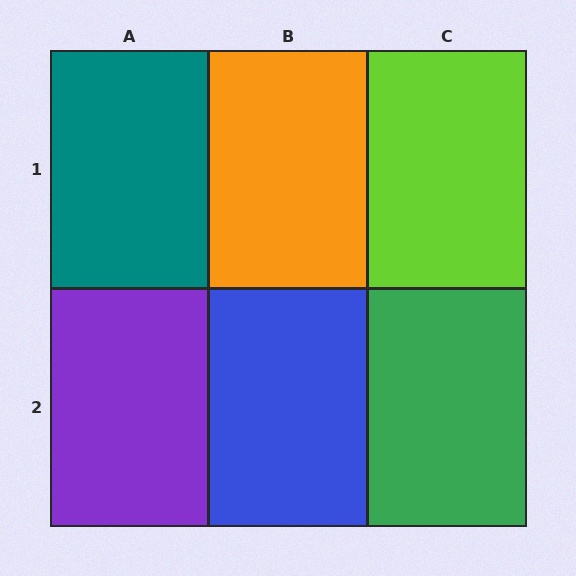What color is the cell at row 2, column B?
Blue.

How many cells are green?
1 cell is green.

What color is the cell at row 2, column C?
Green.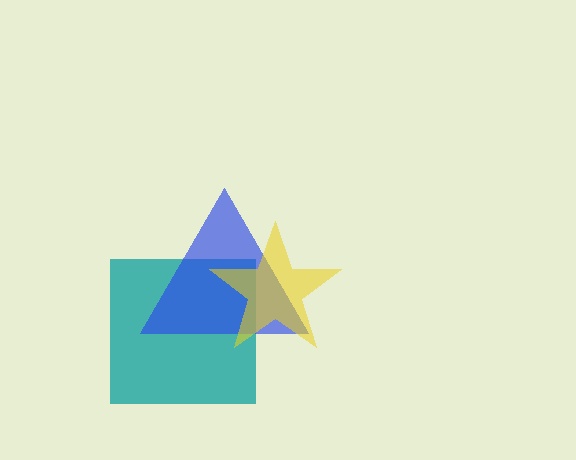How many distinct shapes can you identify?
There are 3 distinct shapes: a teal square, a blue triangle, a yellow star.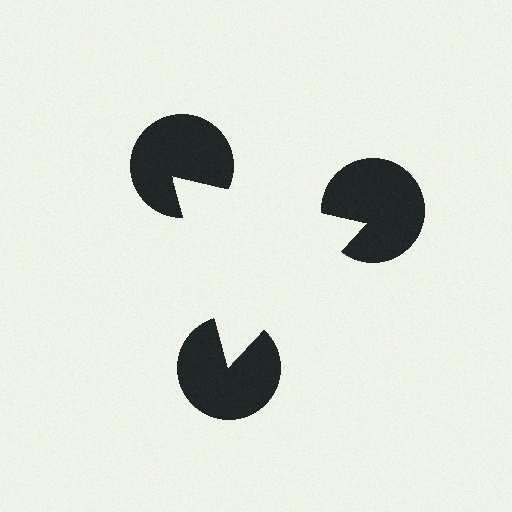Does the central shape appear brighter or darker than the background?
It typically appears slightly brighter than the background, even though no actual brightness change is drawn.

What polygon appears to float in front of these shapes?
An illusory triangle — its edges are inferred from the aligned wedge cuts in the pac-man discs, not physically drawn.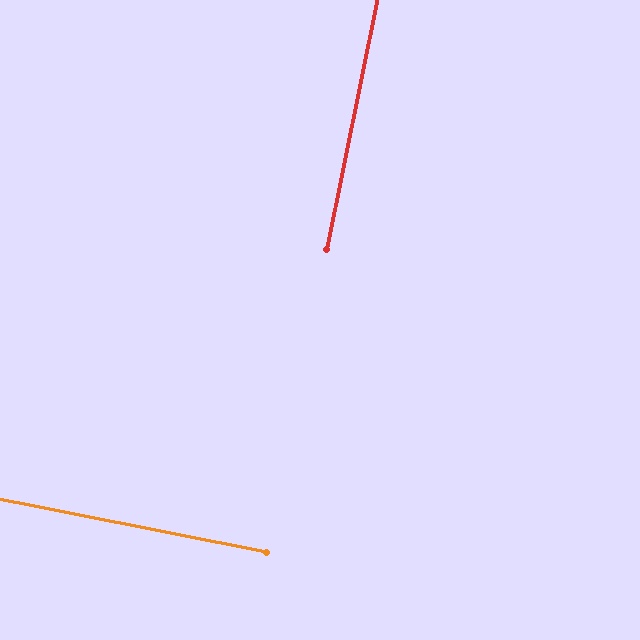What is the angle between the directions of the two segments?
Approximately 90 degrees.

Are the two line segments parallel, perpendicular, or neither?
Perpendicular — they meet at approximately 90°.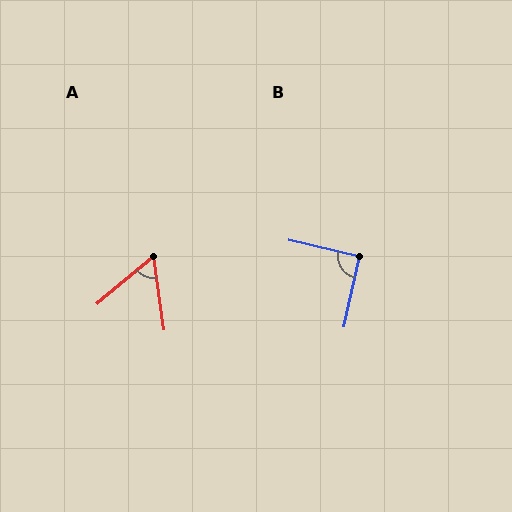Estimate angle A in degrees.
Approximately 58 degrees.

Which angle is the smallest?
A, at approximately 58 degrees.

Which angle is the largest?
B, at approximately 91 degrees.